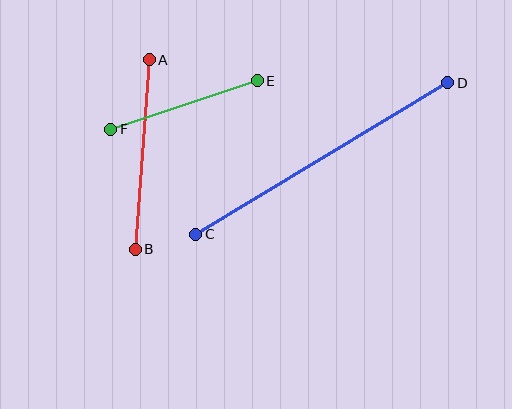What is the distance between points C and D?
The distance is approximately 294 pixels.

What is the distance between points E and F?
The distance is approximately 155 pixels.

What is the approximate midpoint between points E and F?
The midpoint is at approximately (184, 105) pixels.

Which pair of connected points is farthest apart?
Points C and D are farthest apart.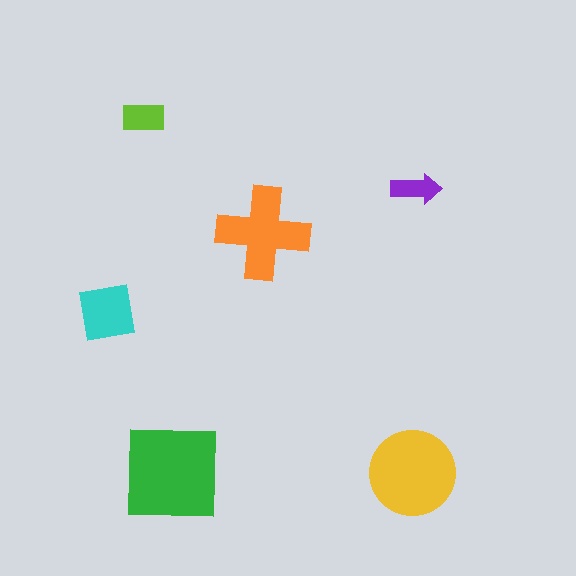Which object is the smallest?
The purple arrow.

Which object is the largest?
The green square.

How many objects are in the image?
There are 6 objects in the image.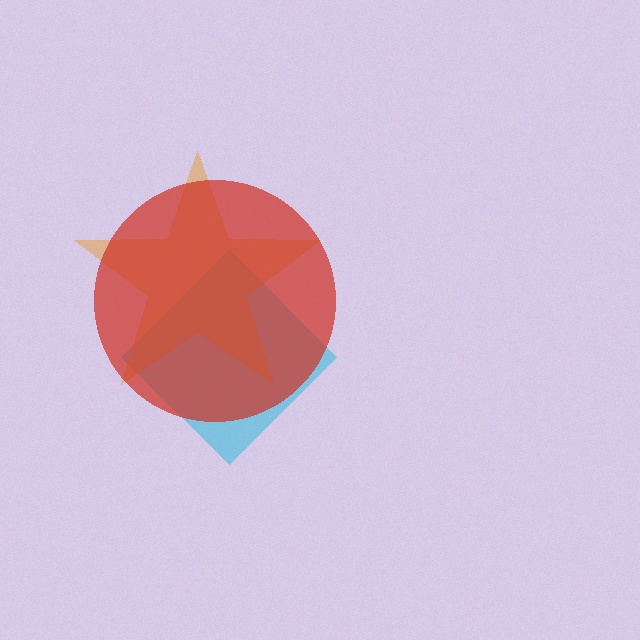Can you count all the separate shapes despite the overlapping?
Yes, there are 3 separate shapes.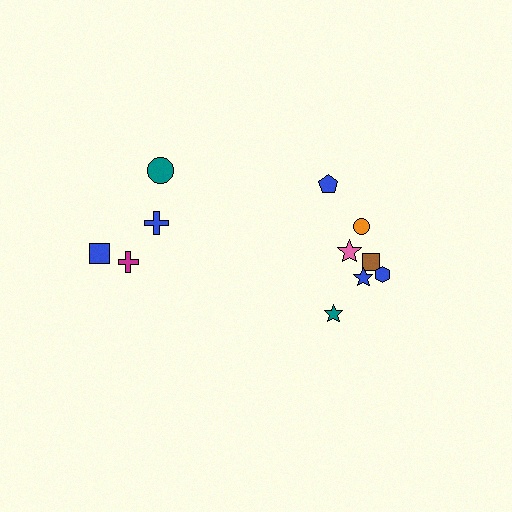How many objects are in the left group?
There are 4 objects.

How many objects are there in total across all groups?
There are 11 objects.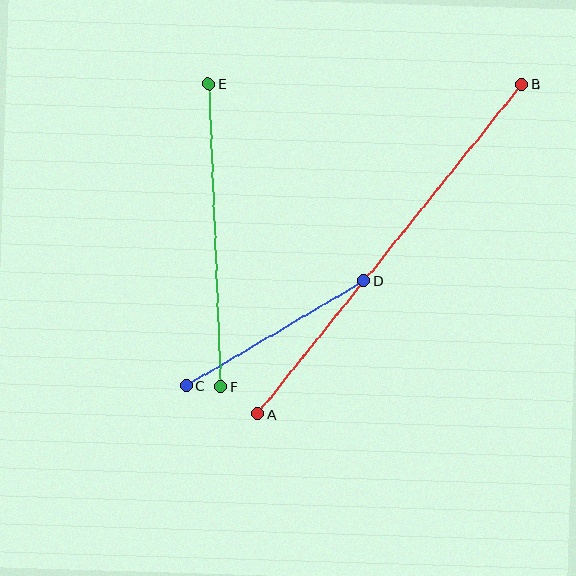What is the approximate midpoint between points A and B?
The midpoint is at approximately (390, 249) pixels.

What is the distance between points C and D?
The distance is approximately 206 pixels.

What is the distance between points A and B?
The distance is approximately 422 pixels.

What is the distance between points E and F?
The distance is approximately 303 pixels.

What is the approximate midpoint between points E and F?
The midpoint is at approximately (215, 235) pixels.